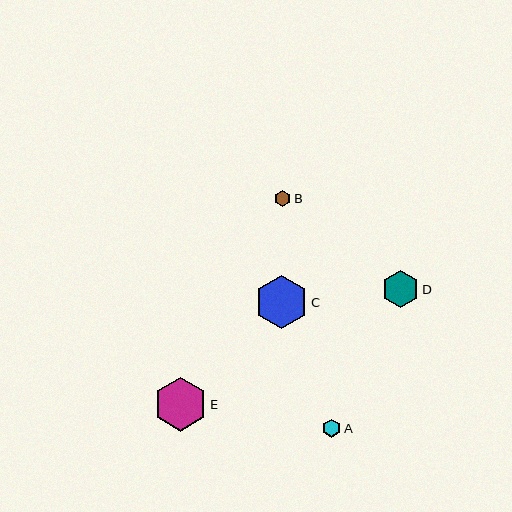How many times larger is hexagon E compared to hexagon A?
Hexagon E is approximately 3.0 times the size of hexagon A.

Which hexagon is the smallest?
Hexagon B is the smallest with a size of approximately 16 pixels.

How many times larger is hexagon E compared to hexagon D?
Hexagon E is approximately 1.5 times the size of hexagon D.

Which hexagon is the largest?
Hexagon E is the largest with a size of approximately 54 pixels.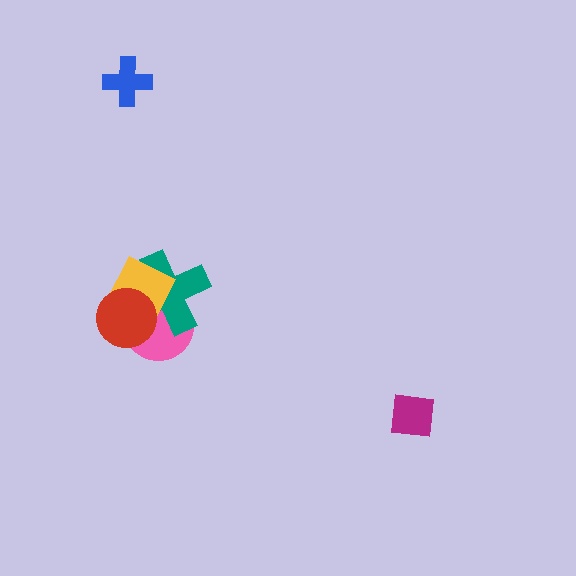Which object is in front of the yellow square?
The red circle is in front of the yellow square.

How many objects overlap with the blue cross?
0 objects overlap with the blue cross.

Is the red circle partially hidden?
No, no other shape covers it.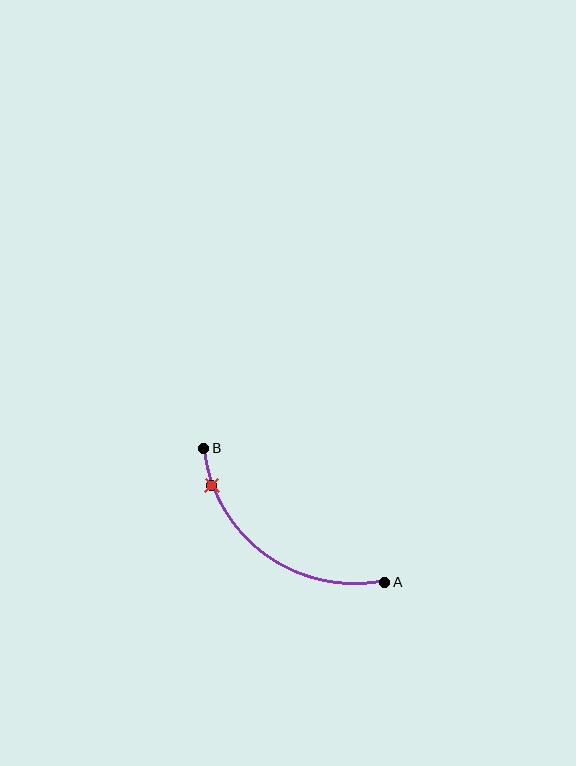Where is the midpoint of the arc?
The arc midpoint is the point on the curve farthest from the straight line joining A and B. It sits below and to the left of that line.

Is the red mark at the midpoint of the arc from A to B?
No. The red mark lies on the arc but is closer to endpoint B. The arc midpoint would be at the point on the curve equidistant along the arc from both A and B.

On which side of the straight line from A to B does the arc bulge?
The arc bulges below and to the left of the straight line connecting A and B.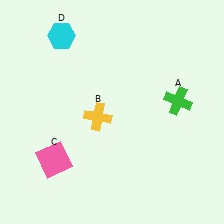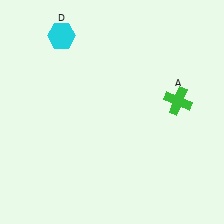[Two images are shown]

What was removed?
The yellow cross (B), the pink square (C) were removed in Image 2.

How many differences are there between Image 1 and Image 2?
There are 2 differences between the two images.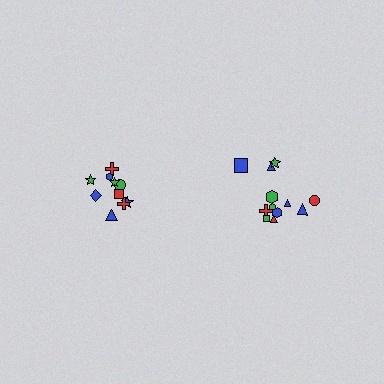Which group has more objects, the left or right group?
The right group.